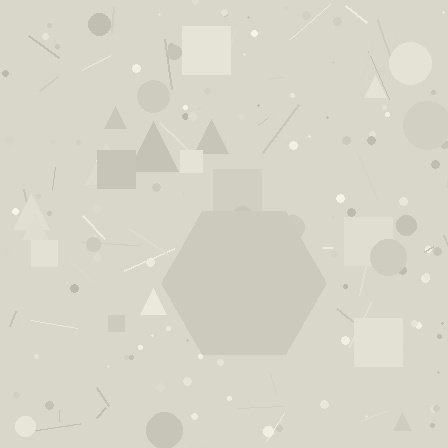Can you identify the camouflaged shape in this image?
The camouflaged shape is a hexagon.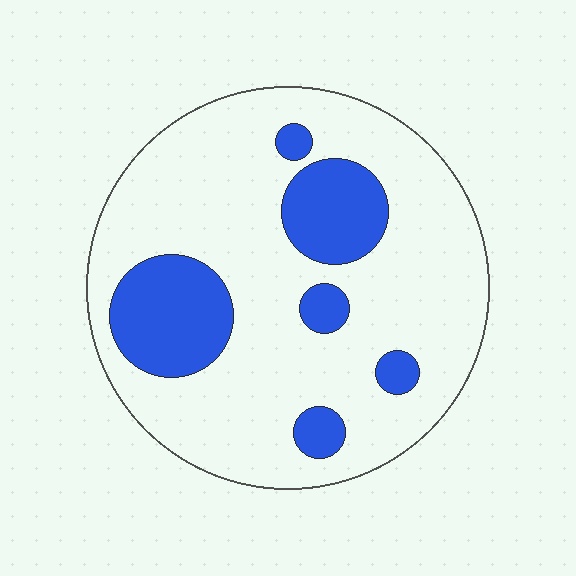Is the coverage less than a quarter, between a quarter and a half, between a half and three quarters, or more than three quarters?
Less than a quarter.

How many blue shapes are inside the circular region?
6.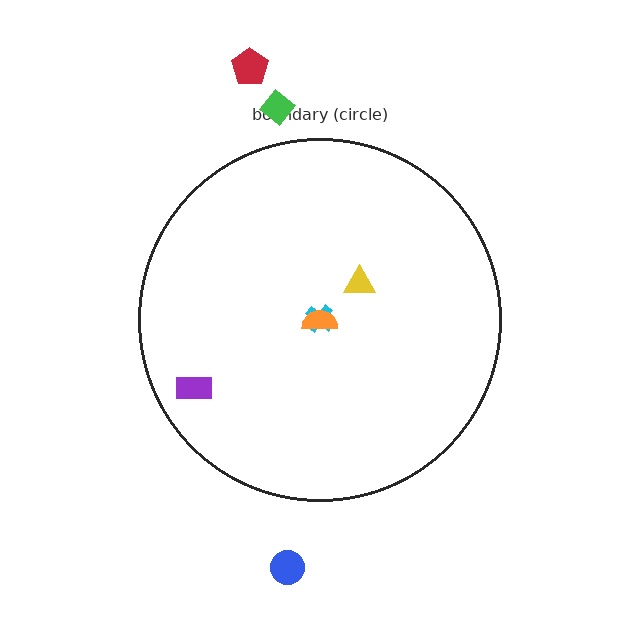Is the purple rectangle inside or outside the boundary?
Inside.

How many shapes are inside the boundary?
4 inside, 3 outside.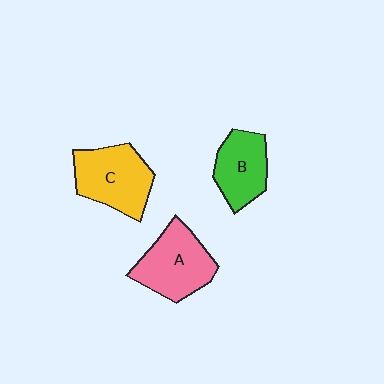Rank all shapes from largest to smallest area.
From largest to smallest: C (yellow), A (pink), B (green).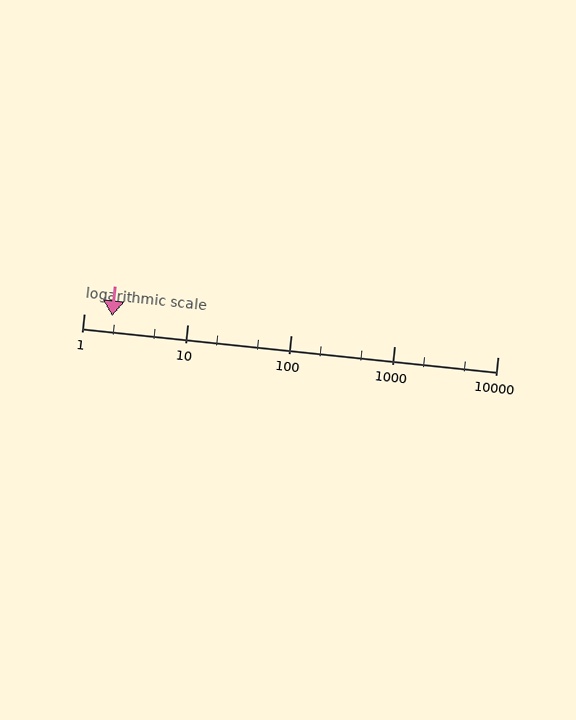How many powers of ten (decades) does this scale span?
The scale spans 4 decades, from 1 to 10000.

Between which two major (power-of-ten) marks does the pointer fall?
The pointer is between 1 and 10.